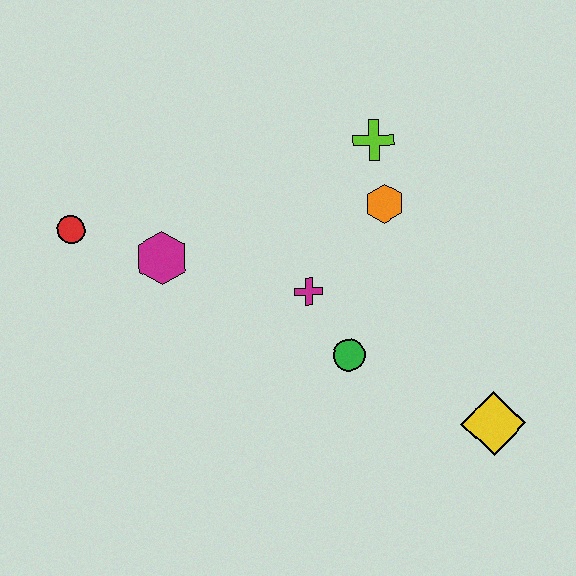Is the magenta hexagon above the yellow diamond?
Yes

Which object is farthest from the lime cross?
The red circle is farthest from the lime cross.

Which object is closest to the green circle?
The magenta cross is closest to the green circle.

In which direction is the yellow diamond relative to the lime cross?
The yellow diamond is below the lime cross.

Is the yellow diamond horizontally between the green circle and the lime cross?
No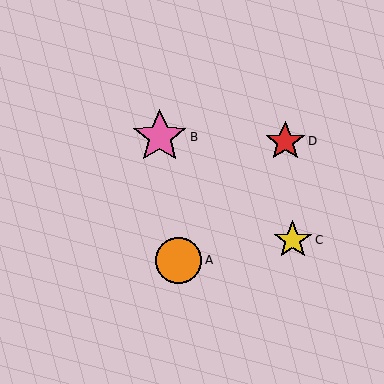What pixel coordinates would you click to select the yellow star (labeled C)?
Click at (293, 240) to select the yellow star C.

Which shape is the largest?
The pink star (labeled B) is the largest.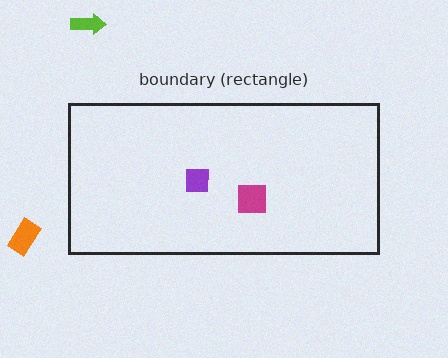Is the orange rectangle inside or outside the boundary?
Outside.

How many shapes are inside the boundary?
2 inside, 2 outside.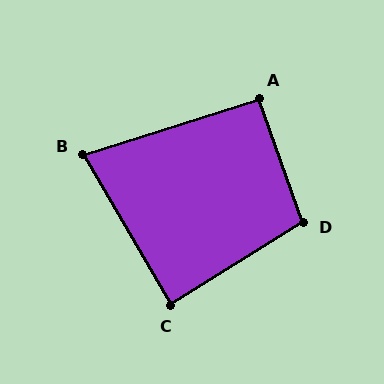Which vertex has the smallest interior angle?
B, at approximately 77 degrees.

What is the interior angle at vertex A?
Approximately 92 degrees (approximately right).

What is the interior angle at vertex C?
Approximately 88 degrees (approximately right).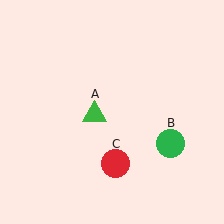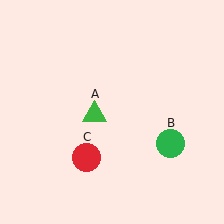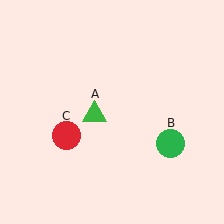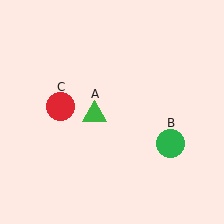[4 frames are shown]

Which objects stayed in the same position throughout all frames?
Green triangle (object A) and green circle (object B) remained stationary.